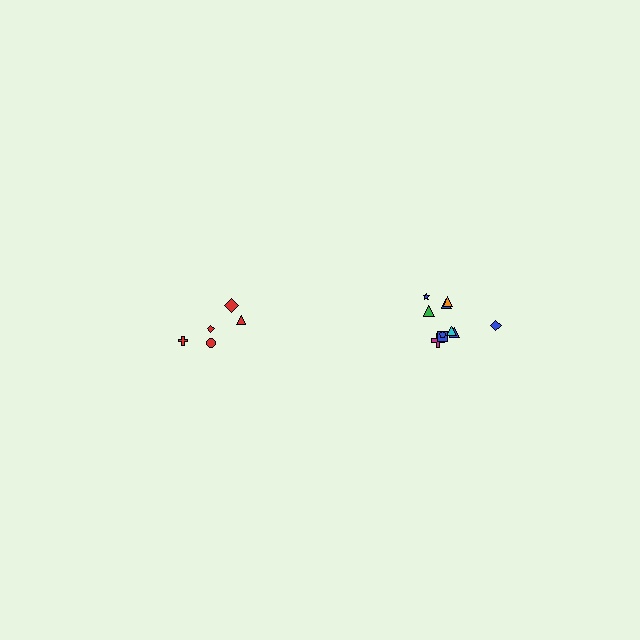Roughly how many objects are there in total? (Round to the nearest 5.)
Roughly 15 objects in total.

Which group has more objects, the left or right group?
The right group.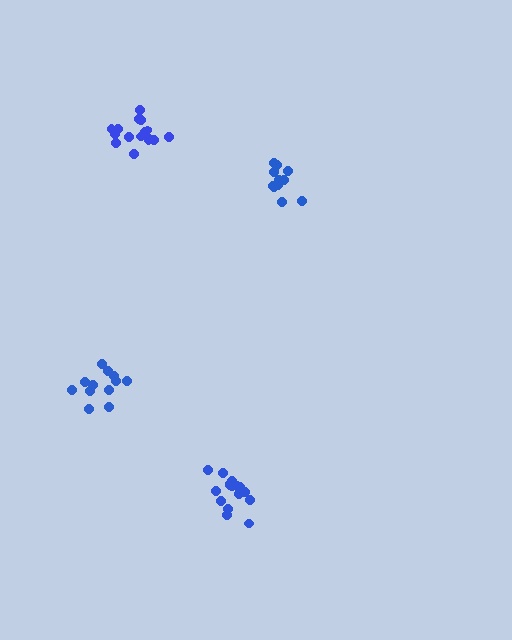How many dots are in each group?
Group 1: 11 dots, Group 2: 16 dots, Group 3: 15 dots, Group 4: 12 dots (54 total).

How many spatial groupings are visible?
There are 4 spatial groupings.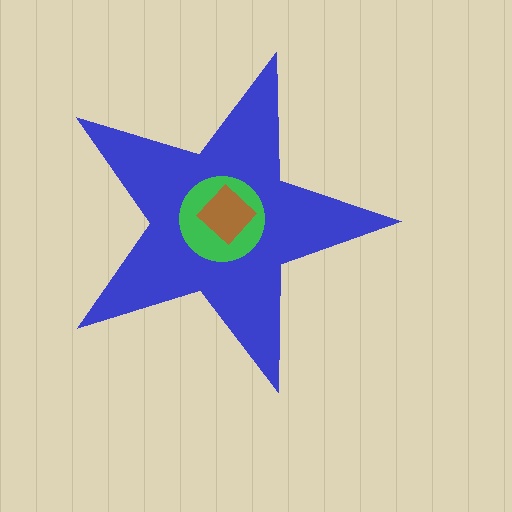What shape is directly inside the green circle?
The brown diamond.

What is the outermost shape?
The blue star.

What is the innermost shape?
The brown diamond.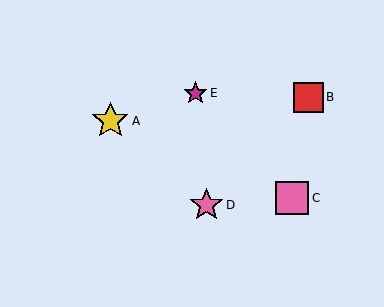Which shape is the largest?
The yellow star (labeled A) is the largest.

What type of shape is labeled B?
Shape B is a red square.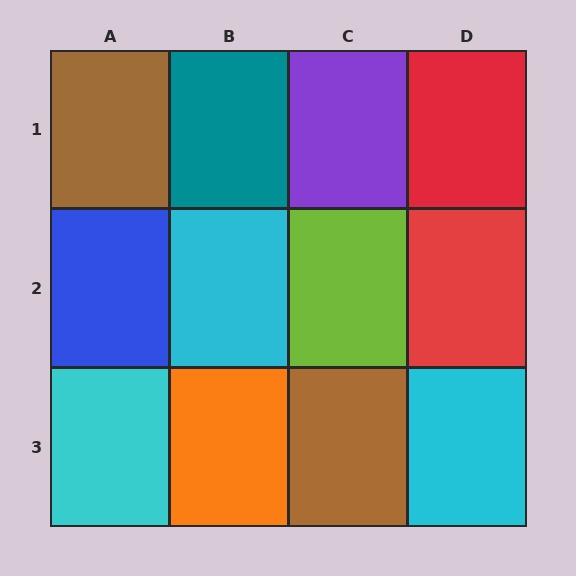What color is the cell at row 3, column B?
Orange.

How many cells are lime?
1 cell is lime.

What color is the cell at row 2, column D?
Red.